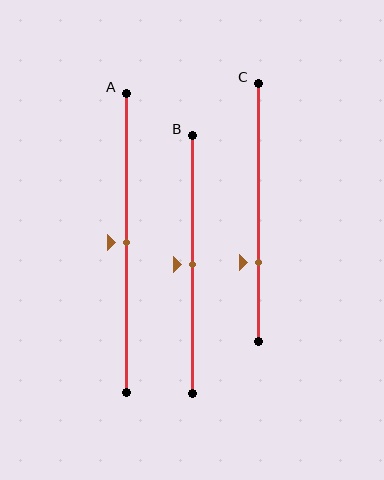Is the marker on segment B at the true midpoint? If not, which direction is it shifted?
Yes, the marker on segment B is at the true midpoint.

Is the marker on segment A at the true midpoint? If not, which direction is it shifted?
Yes, the marker on segment A is at the true midpoint.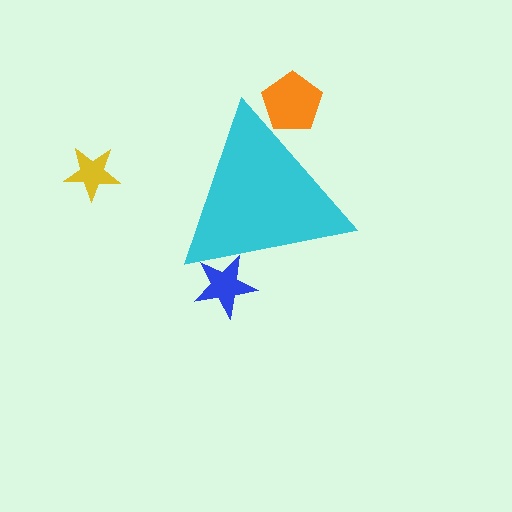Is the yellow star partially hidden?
No, the yellow star is fully visible.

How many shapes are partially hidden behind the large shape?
2 shapes are partially hidden.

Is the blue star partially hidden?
Yes, the blue star is partially hidden behind the cyan triangle.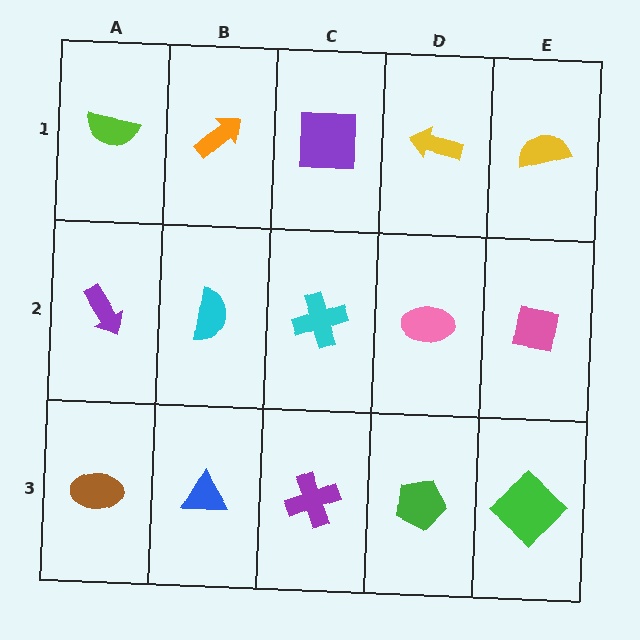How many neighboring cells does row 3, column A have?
2.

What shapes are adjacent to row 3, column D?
A pink ellipse (row 2, column D), a purple cross (row 3, column C), a green diamond (row 3, column E).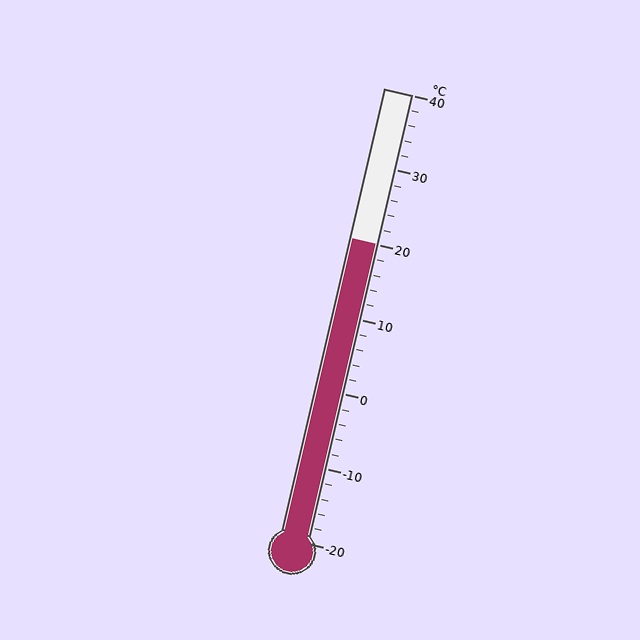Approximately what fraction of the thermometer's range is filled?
The thermometer is filled to approximately 65% of its range.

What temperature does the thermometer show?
The thermometer shows approximately 20°C.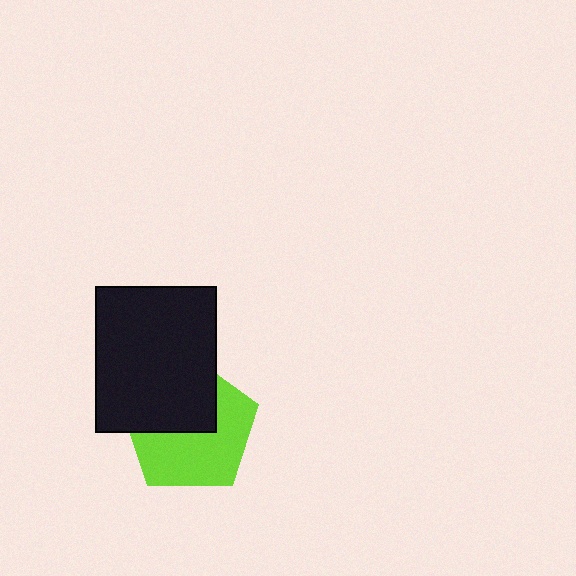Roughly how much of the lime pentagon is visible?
About half of it is visible (roughly 56%).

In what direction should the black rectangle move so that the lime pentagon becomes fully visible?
The black rectangle should move up. That is the shortest direction to clear the overlap and leave the lime pentagon fully visible.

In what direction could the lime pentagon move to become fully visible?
The lime pentagon could move down. That would shift it out from behind the black rectangle entirely.